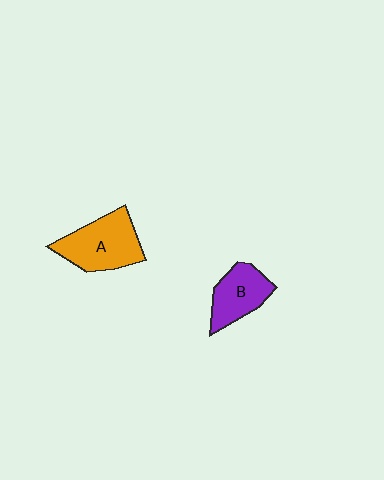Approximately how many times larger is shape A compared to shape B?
Approximately 1.4 times.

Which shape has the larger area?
Shape A (orange).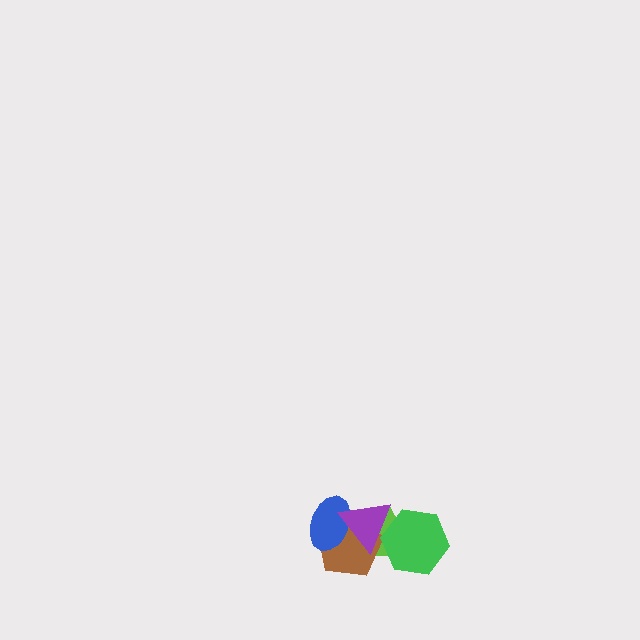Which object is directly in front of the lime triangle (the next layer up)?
The brown pentagon is directly in front of the lime triangle.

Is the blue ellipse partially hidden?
Yes, it is partially covered by another shape.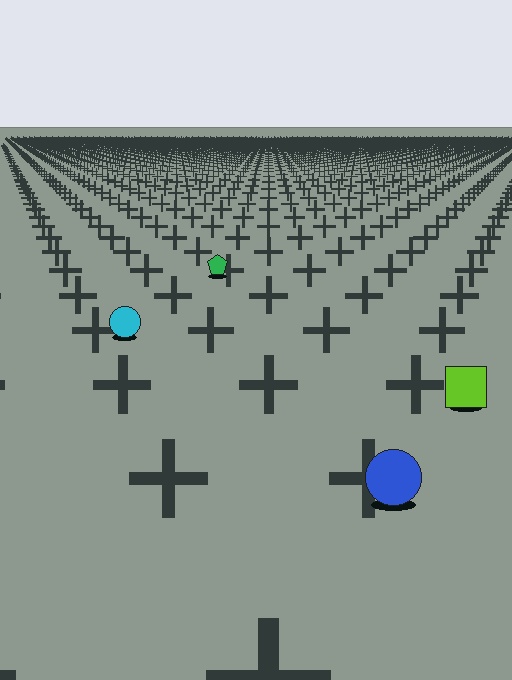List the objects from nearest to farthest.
From nearest to farthest: the blue circle, the lime square, the cyan circle, the green pentagon.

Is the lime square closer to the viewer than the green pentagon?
Yes. The lime square is closer — you can tell from the texture gradient: the ground texture is coarser near it.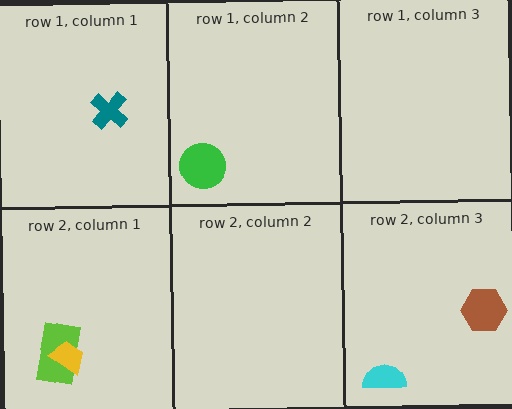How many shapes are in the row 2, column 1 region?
2.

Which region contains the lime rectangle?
The row 2, column 1 region.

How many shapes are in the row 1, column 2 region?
1.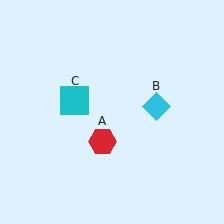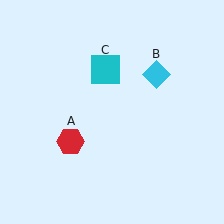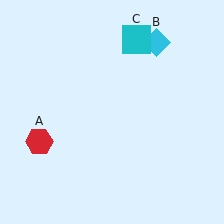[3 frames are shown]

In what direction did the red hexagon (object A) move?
The red hexagon (object A) moved left.